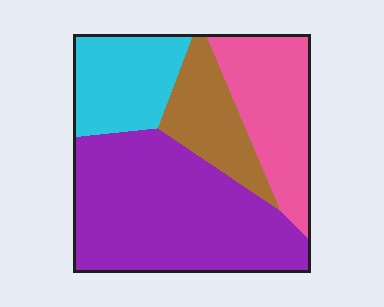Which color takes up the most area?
Purple, at roughly 45%.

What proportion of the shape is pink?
Pink takes up about one fifth (1/5) of the shape.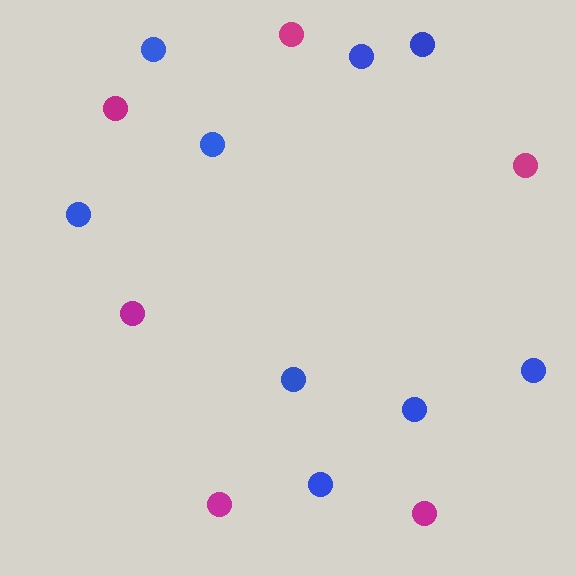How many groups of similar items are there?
There are 2 groups: one group of magenta circles (6) and one group of blue circles (9).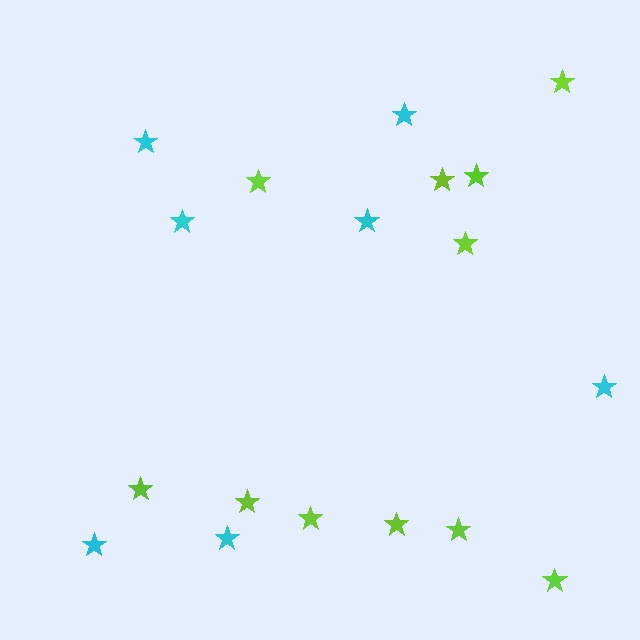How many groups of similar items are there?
There are 2 groups: one group of cyan stars (7) and one group of lime stars (11).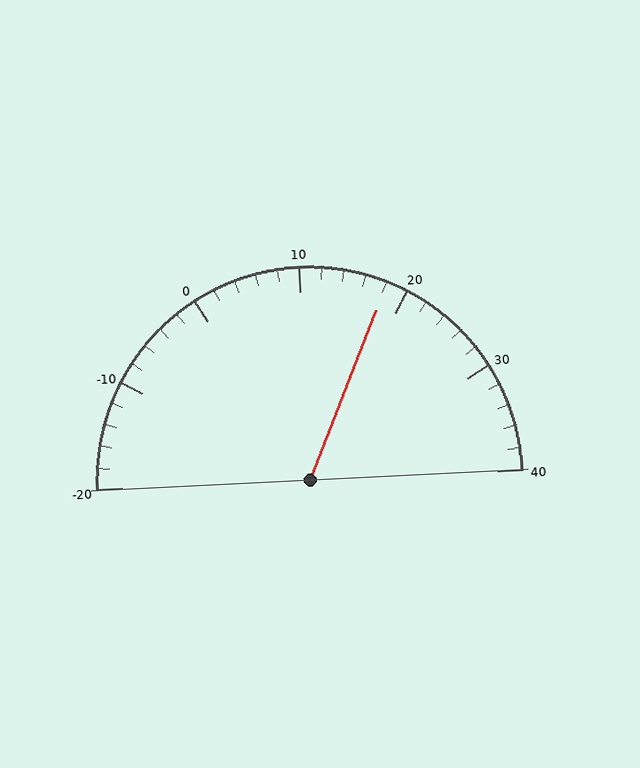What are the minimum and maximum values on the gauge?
The gauge ranges from -20 to 40.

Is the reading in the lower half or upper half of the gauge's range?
The reading is in the upper half of the range (-20 to 40).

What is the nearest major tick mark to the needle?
The nearest major tick mark is 20.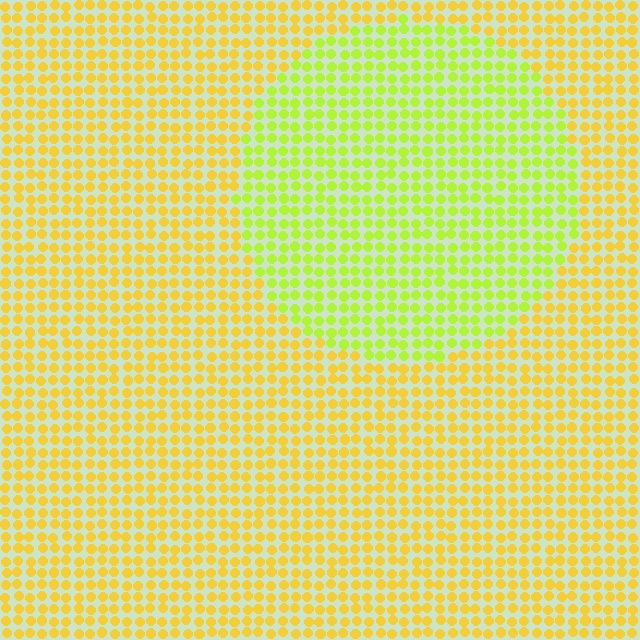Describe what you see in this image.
The image is filled with small yellow elements in a uniform arrangement. A circle-shaped region is visible where the elements are tinted to a slightly different hue, forming a subtle color boundary.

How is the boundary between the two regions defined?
The boundary is defined purely by a slight shift in hue (about 33 degrees). Spacing, size, and orientation are identical on both sides.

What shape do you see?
I see a circle.